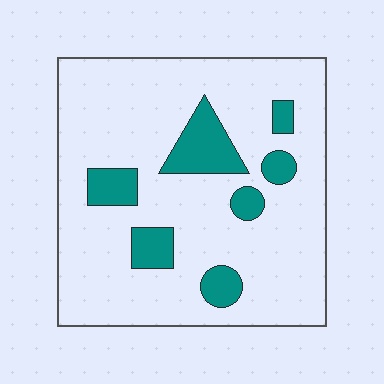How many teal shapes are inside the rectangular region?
7.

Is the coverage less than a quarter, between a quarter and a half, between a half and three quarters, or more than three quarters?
Less than a quarter.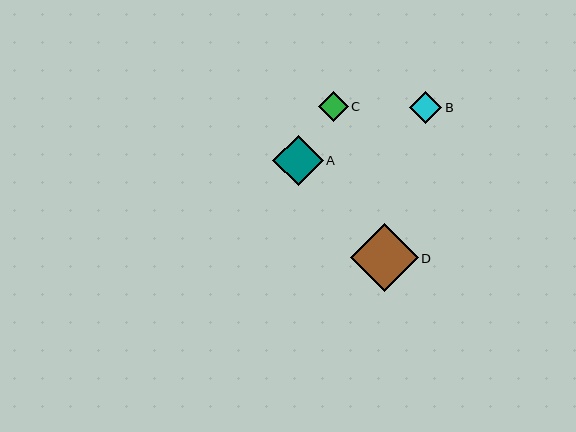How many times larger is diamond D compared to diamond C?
Diamond D is approximately 2.3 times the size of diamond C.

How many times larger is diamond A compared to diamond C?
Diamond A is approximately 1.7 times the size of diamond C.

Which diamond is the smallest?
Diamond C is the smallest with a size of approximately 30 pixels.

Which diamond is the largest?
Diamond D is the largest with a size of approximately 68 pixels.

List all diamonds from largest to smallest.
From largest to smallest: D, A, B, C.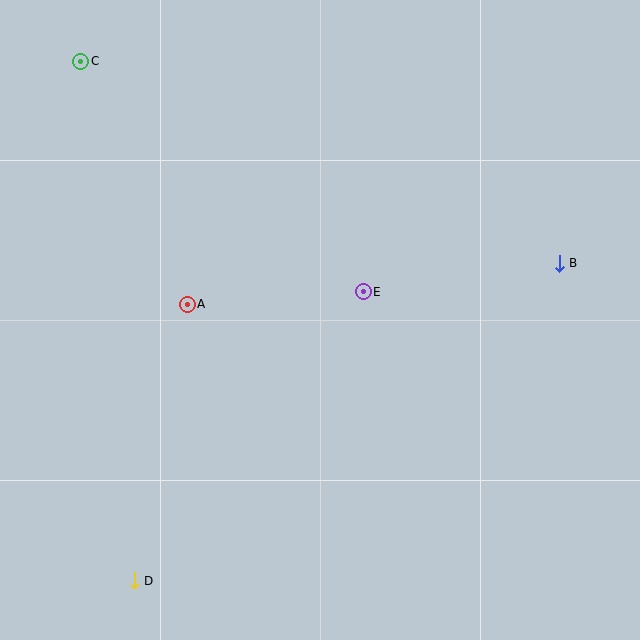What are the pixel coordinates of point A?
Point A is at (187, 304).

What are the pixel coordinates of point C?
Point C is at (81, 61).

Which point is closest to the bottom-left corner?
Point D is closest to the bottom-left corner.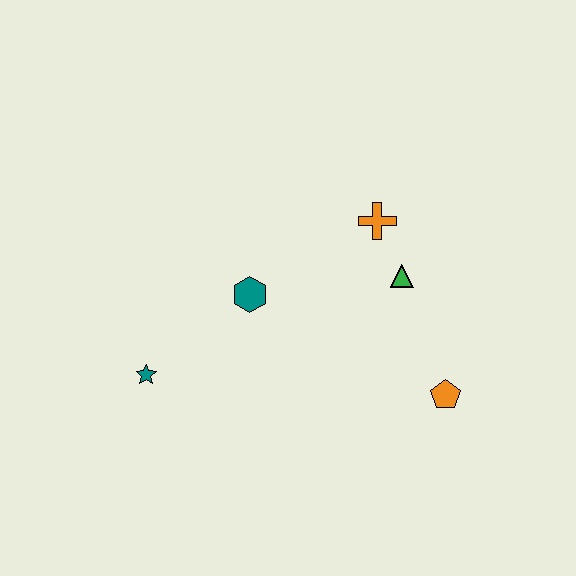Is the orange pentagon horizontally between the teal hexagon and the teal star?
No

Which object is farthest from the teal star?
The orange pentagon is farthest from the teal star.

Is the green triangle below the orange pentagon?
No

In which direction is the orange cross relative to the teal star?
The orange cross is to the right of the teal star.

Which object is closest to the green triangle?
The orange cross is closest to the green triangle.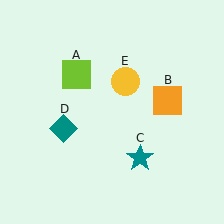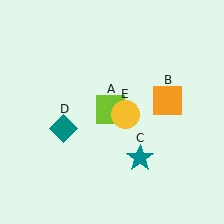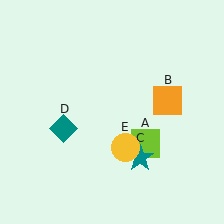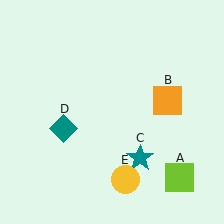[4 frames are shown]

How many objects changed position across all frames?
2 objects changed position: lime square (object A), yellow circle (object E).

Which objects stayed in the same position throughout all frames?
Orange square (object B) and teal star (object C) and teal diamond (object D) remained stationary.